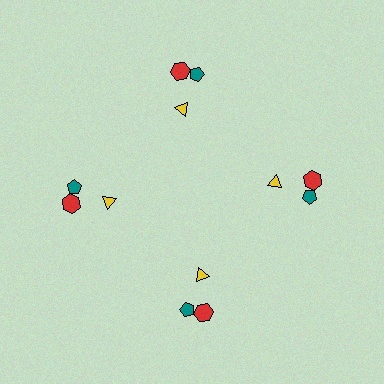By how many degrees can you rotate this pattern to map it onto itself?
The pattern maps onto itself every 90 degrees of rotation.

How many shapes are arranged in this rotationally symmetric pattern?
There are 12 shapes, arranged in 4 groups of 3.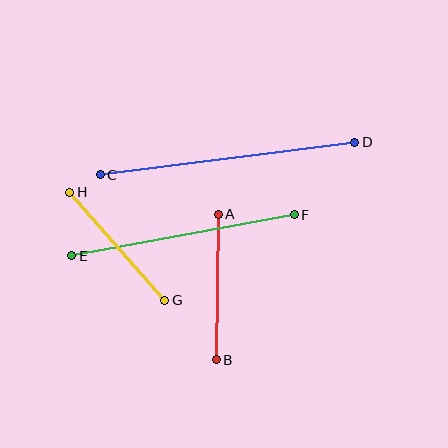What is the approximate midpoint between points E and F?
The midpoint is at approximately (183, 235) pixels.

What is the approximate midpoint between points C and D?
The midpoint is at approximately (227, 158) pixels.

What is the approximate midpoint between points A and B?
The midpoint is at approximately (217, 287) pixels.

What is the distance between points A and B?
The distance is approximately 145 pixels.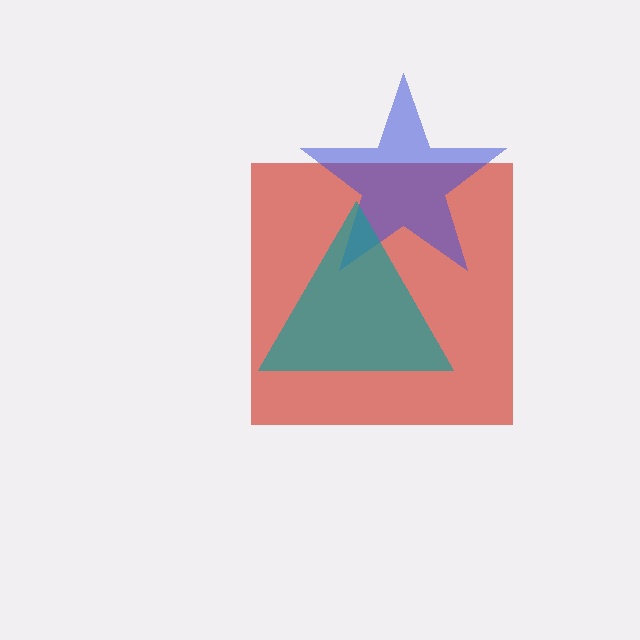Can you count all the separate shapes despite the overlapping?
Yes, there are 3 separate shapes.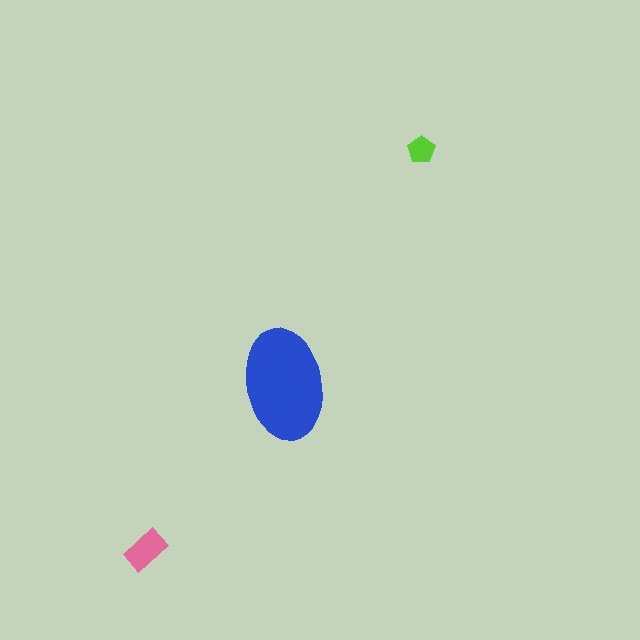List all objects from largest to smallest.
The blue ellipse, the pink rectangle, the lime pentagon.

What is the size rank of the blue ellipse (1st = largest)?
1st.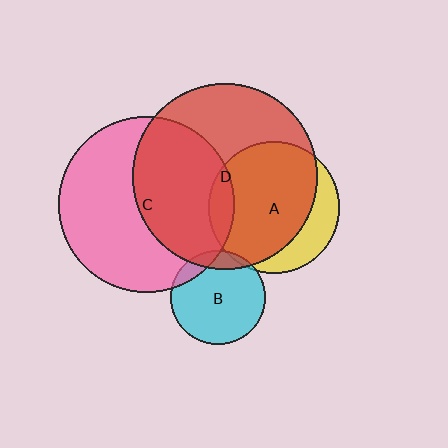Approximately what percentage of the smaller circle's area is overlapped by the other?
Approximately 10%.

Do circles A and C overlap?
Yes.